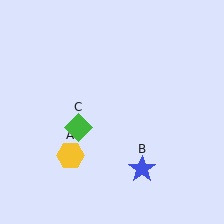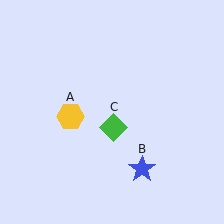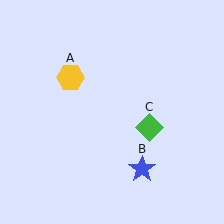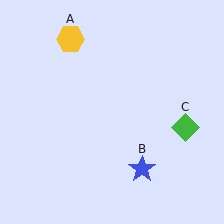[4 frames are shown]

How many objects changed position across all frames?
2 objects changed position: yellow hexagon (object A), green diamond (object C).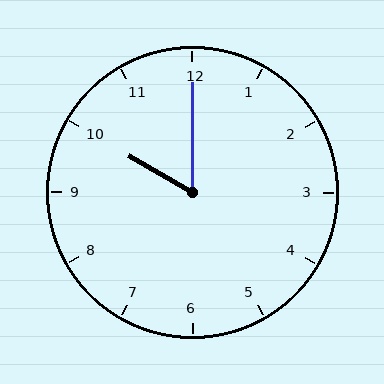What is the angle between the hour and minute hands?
Approximately 60 degrees.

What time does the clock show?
10:00.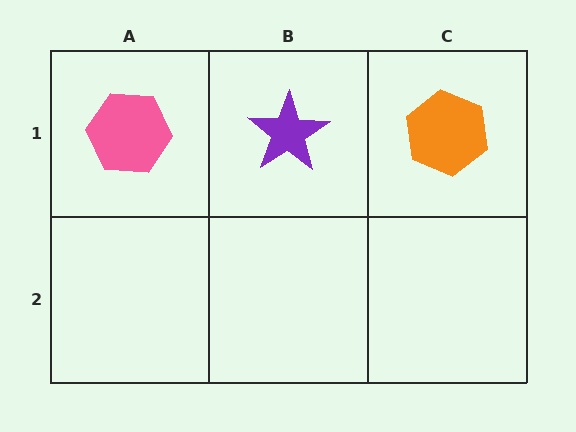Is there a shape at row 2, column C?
No, that cell is empty.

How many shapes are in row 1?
3 shapes.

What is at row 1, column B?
A purple star.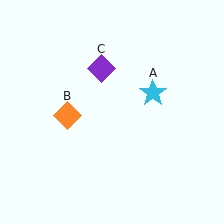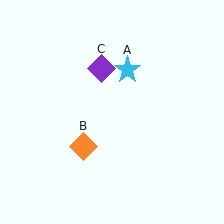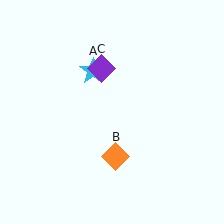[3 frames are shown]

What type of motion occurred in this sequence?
The cyan star (object A), orange diamond (object B) rotated counterclockwise around the center of the scene.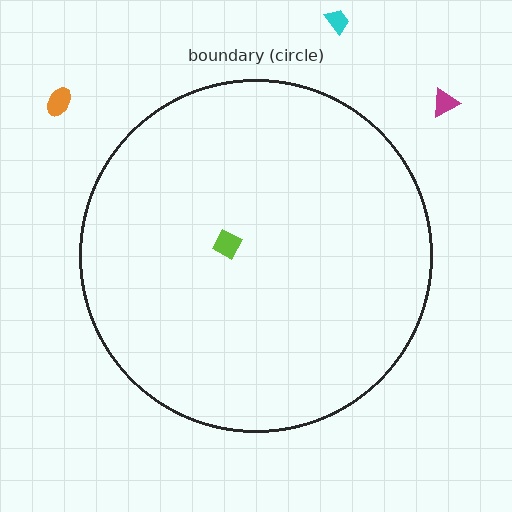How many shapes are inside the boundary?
1 inside, 3 outside.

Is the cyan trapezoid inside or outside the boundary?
Outside.